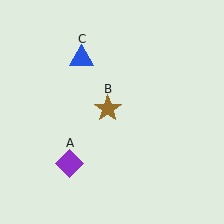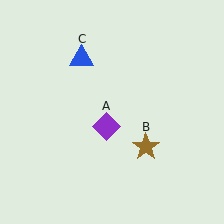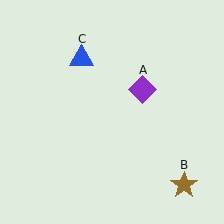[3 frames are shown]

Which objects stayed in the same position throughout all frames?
Blue triangle (object C) remained stationary.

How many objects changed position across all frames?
2 objects changed position: purple diamond (object A), brown star (object B).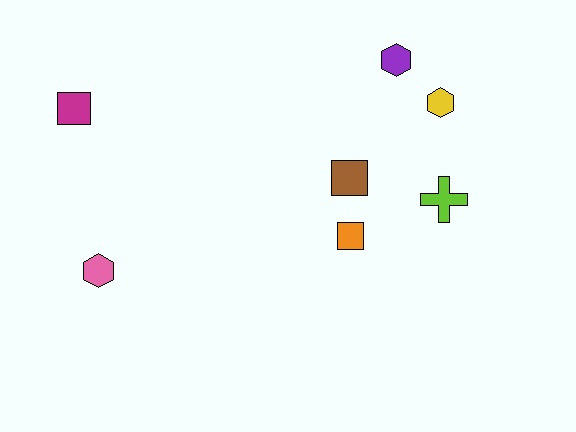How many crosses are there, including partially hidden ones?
There is 1 cross.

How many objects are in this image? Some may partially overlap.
There are 7 objects.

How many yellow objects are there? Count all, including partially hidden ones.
There is 1 yellow object.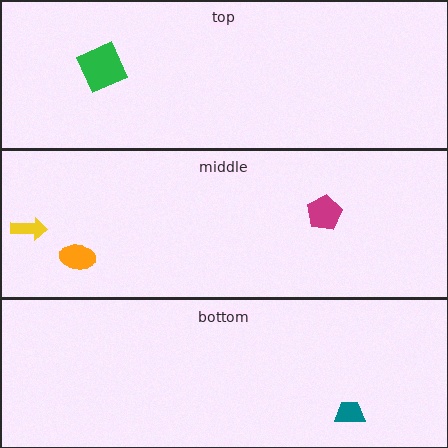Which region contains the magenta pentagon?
The middle region.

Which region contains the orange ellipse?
The middle region.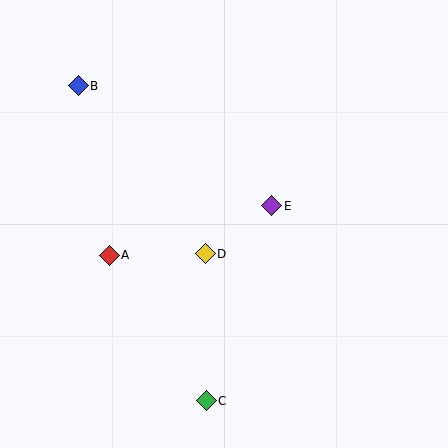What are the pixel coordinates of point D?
Point D is at (205, 254).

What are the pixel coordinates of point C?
Point C is at (206, 401).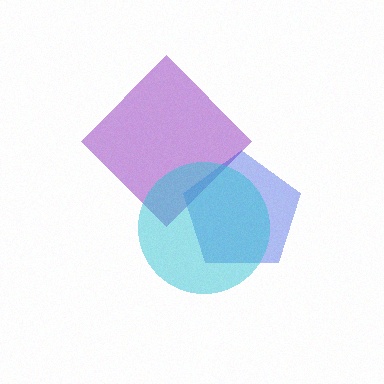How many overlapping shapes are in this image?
There are 3 overlapping shapes in the image.